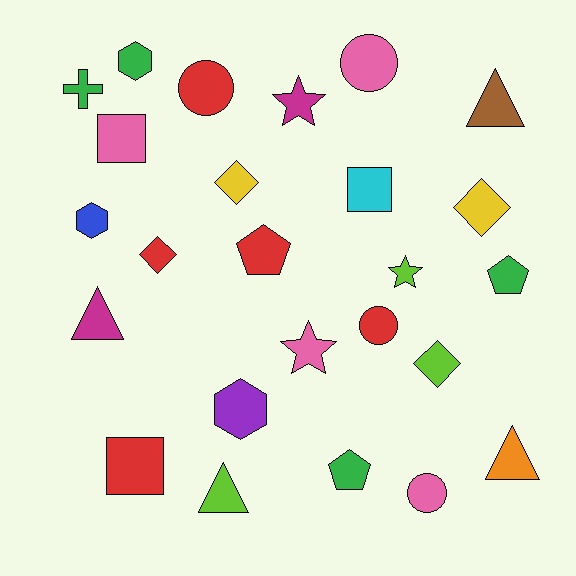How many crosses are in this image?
There is 1 cross.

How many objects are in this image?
There are 25 objects.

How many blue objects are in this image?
There is 1 blue object.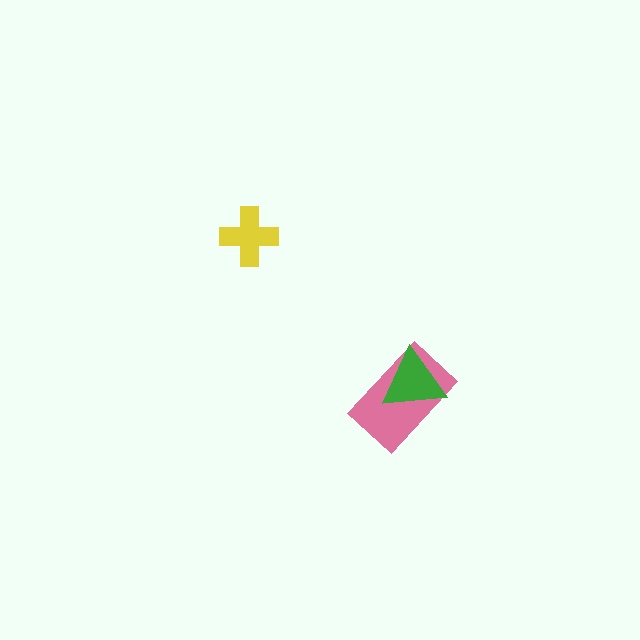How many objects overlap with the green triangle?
1 object overlaps with the green triangle.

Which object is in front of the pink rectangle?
The green triangle is in front of the pink rectangle.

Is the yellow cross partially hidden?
No, no other shape covers it.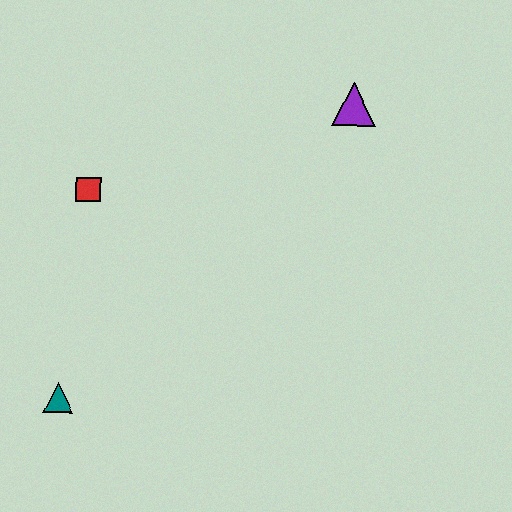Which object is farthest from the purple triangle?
The teal triangle is farthest from the purple triangle.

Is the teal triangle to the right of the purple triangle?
No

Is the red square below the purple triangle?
Yes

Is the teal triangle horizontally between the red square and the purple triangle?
No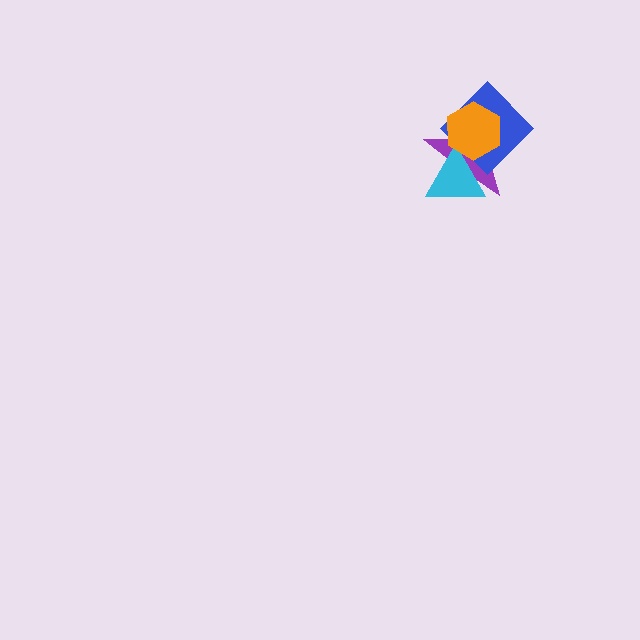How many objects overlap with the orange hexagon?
3 objects overlap with the orange hexagon.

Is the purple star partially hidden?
Yes, it is partially covered by another shape.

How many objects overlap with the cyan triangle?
3 objects overlap with the cyan triangle.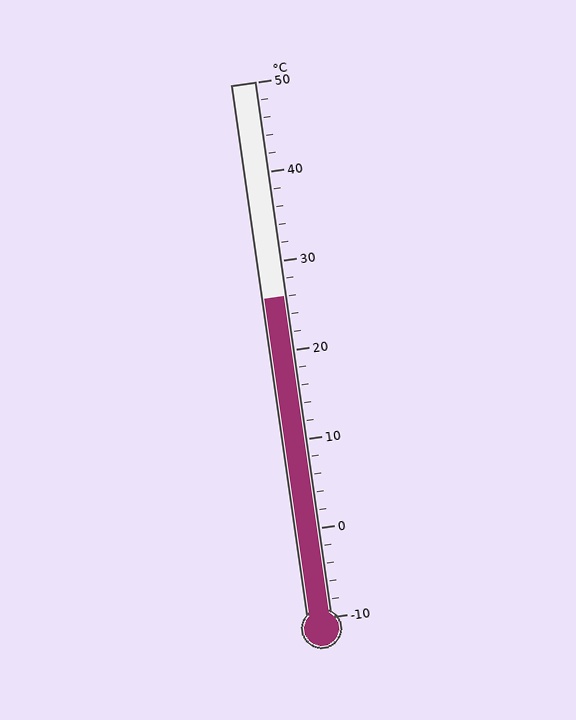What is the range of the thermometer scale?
The thermometer scale ranges from -10°C to 50°C.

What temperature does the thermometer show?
The thermometer shows approximately 26°C.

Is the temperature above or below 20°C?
The temperature is above 20°C.